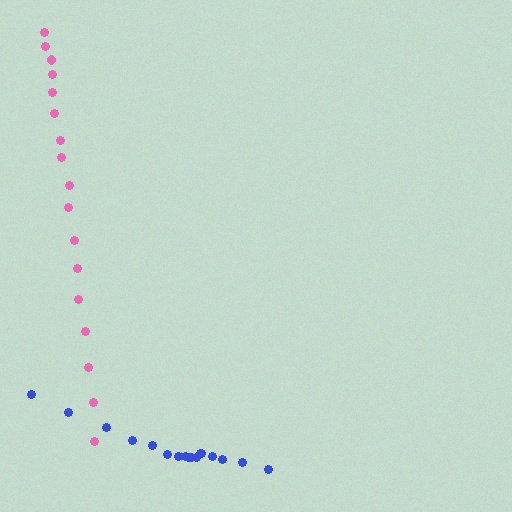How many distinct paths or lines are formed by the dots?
There are 2 distinct paths.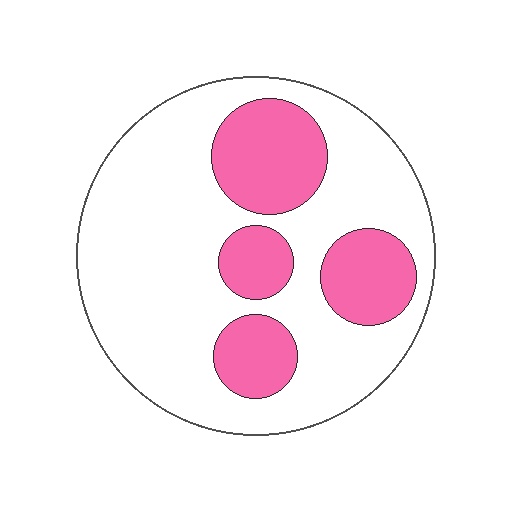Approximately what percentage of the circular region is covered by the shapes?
Approximately 30%.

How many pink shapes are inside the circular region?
4.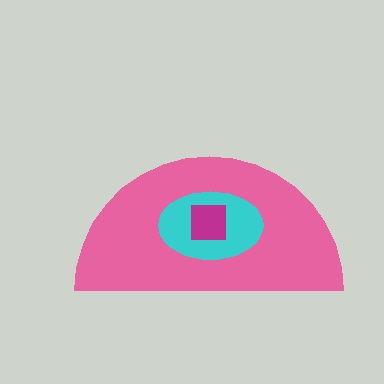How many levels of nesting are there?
3.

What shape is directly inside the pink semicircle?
The cyan ellipse.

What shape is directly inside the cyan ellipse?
The magenta square.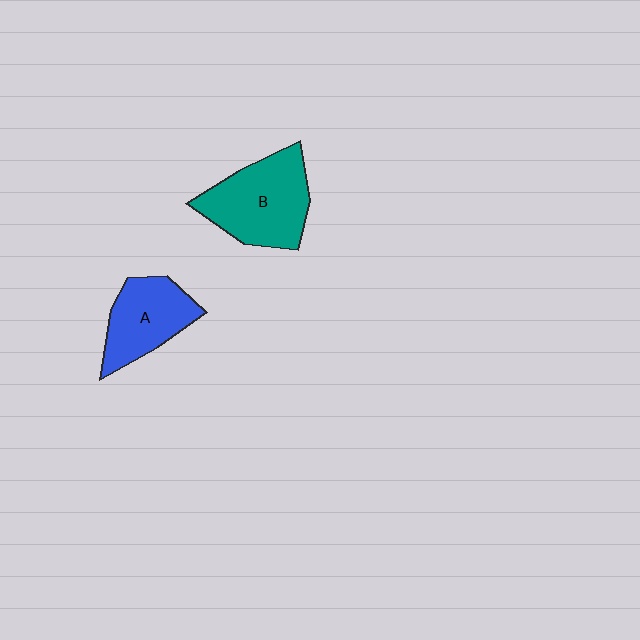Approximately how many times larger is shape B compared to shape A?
Approximately 1.3 times.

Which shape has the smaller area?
Shape A (blue).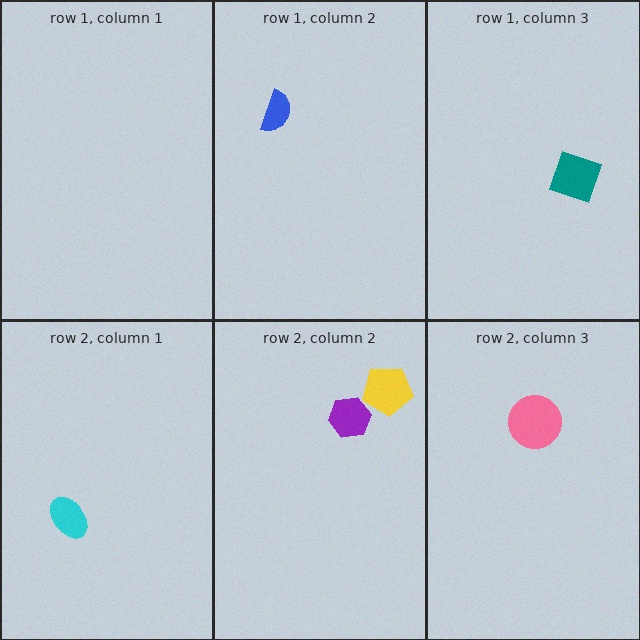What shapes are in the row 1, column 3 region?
The teal diamond.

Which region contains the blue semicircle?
The row 1, column 2 region.